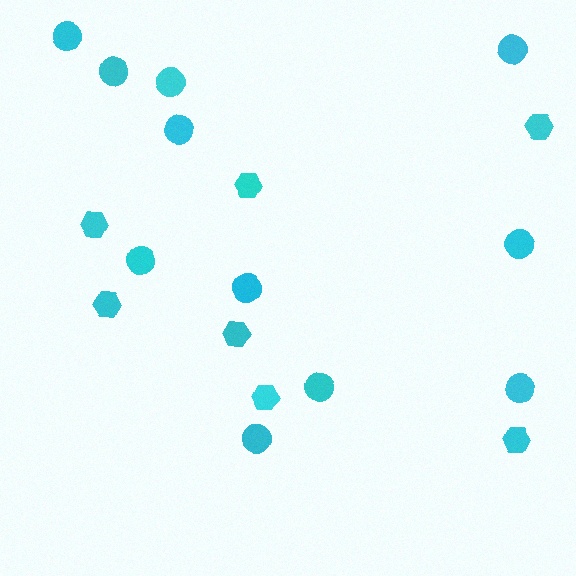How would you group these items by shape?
There are 2 groups: one group of circles (11) and one group of hexagons (7).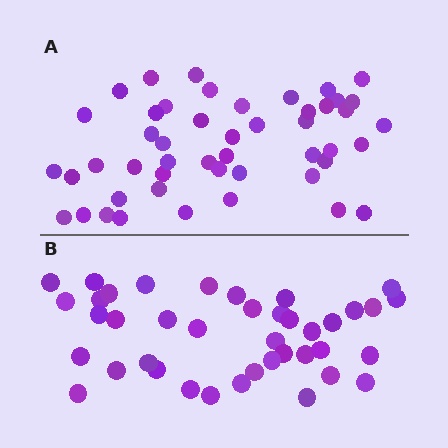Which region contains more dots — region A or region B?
Region A (the top region) has more dots.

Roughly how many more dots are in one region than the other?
Region A has roughly 8 or so more dots than region B.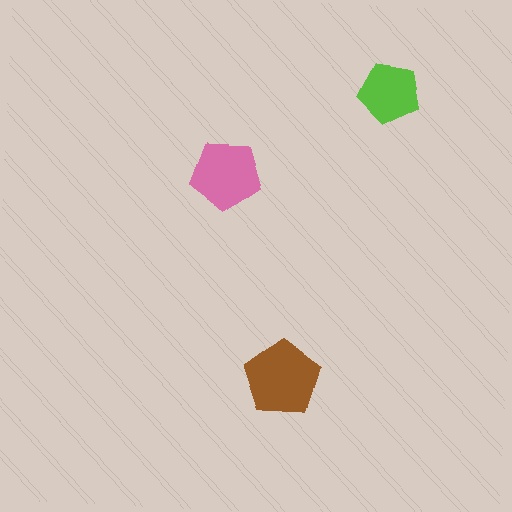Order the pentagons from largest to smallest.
the brown one, the pink one, the lime one.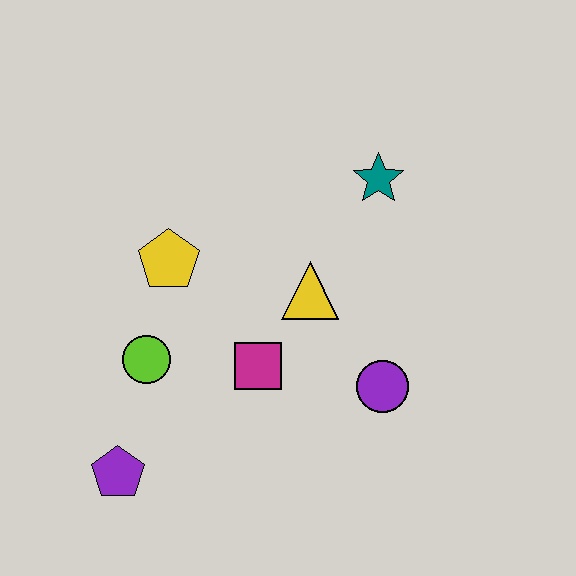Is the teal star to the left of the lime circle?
No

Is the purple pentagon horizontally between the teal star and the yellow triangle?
No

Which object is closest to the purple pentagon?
The lime circle is closest to the purple pentagon.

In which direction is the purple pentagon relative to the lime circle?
The purple pentagon is below the lime circle.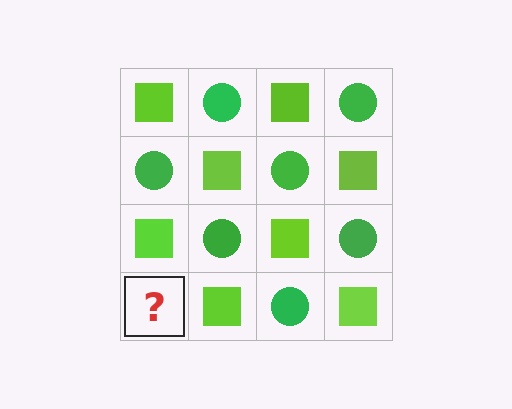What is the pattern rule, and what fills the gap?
The rule is that it alternates lime square and green circle in a checkerboard pattern. The gap should be filled with a green circle.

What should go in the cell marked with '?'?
The missing cell should contain a green circle.